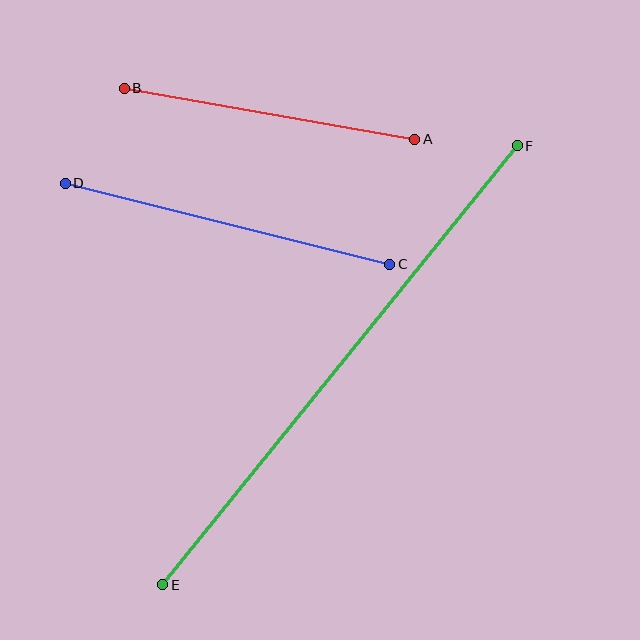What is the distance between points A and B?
The distance is approximately 295 pixels.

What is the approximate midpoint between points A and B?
The midpoint is at approximately (270, 114) pixels.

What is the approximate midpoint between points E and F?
The midpoint is at approximately (340, 365) pixels.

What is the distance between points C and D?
The distance is approximately 335 pixels.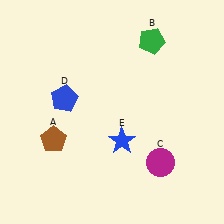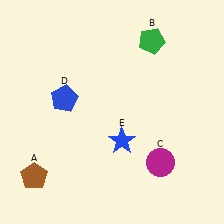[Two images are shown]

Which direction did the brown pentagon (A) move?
The brown pentagon (A) moved down.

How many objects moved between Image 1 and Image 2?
1 object moved between the two images.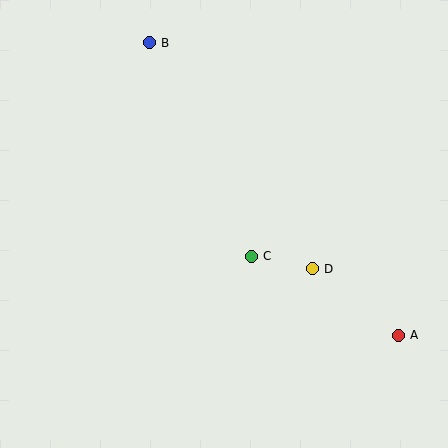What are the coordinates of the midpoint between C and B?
The midpoint between C and B is at (200, 150).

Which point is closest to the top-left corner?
Point B is closest to the top-left corner.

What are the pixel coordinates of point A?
Point A is at (398, 335).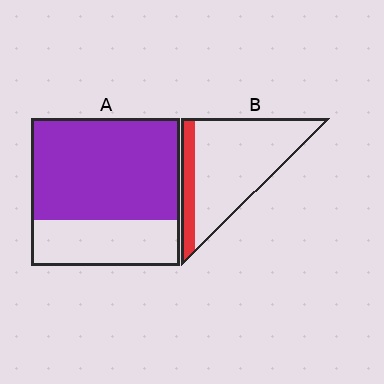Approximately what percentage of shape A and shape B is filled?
A is approximately 70% and B is approximately 20%.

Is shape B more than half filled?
No.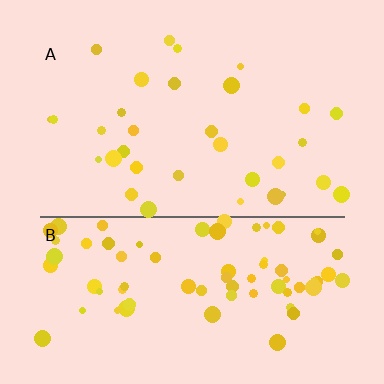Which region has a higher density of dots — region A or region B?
B (the bottom).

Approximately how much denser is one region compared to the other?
Approximately 2.4× — region B over region A.